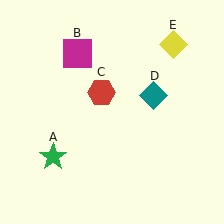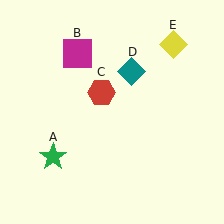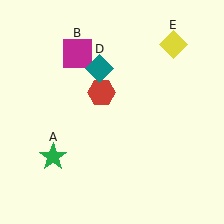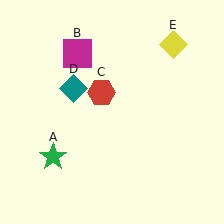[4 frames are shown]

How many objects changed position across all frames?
1 object changed position: teal diamond (object D).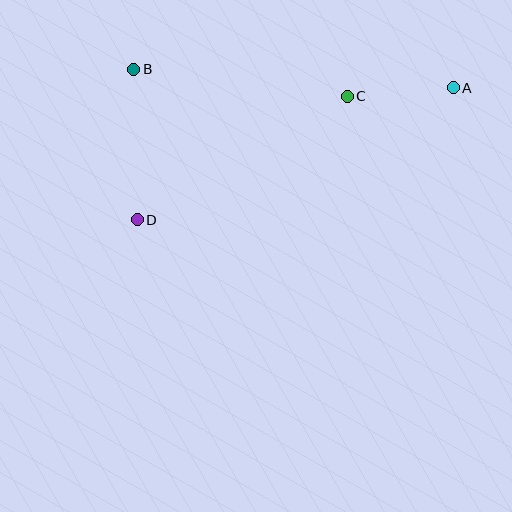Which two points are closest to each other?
Points A and C are closest to each other.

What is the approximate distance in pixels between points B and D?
The distance between B and D is approximately 150 pixels.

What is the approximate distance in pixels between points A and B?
The distance between A and B is approximately 320 pixels.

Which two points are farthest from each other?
Points A and D are farthest from each other.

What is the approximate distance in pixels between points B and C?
The distance between B and C is approximately 215 pixels.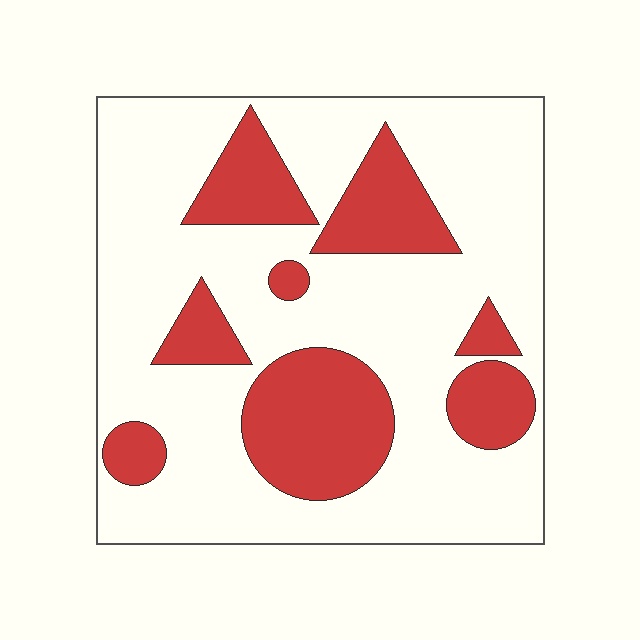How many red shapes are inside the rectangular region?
8.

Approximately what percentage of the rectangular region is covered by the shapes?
Approximately 25%.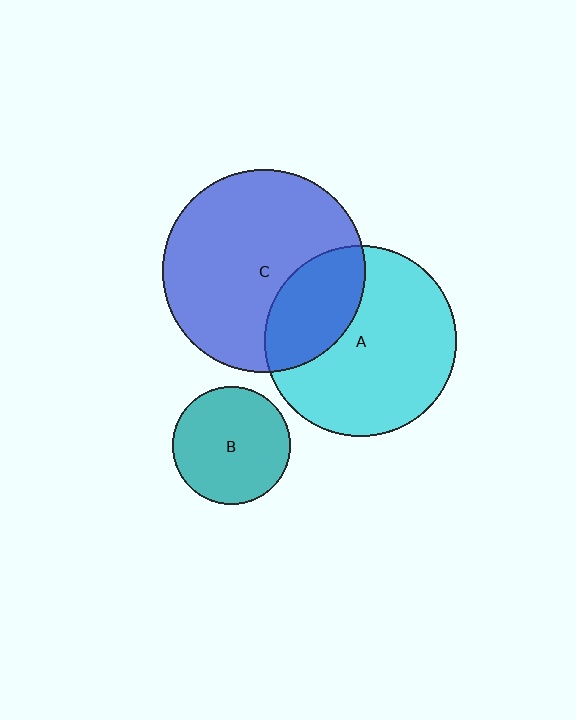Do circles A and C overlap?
Yes.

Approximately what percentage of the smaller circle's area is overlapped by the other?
Approximately 30%.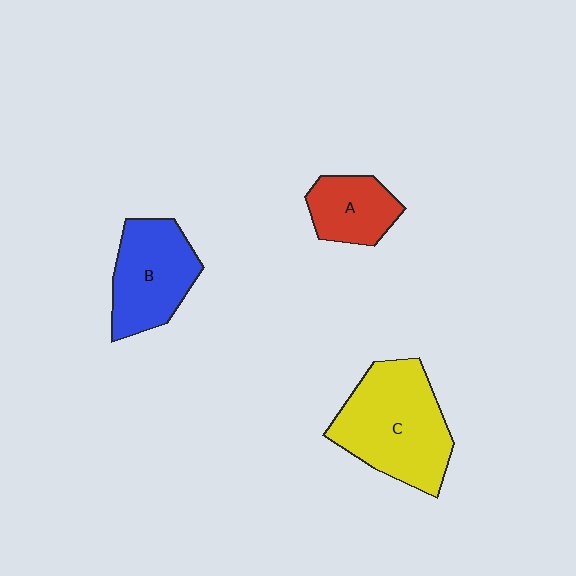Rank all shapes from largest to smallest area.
From largest to smallest: C (yellow), B (blue), A (red).